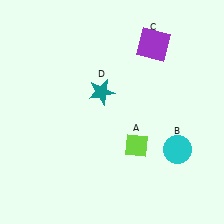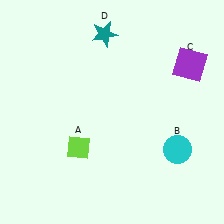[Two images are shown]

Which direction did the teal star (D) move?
The teal star (D) moved up.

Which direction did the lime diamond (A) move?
The lime diamond (A) moved left.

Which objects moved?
The objects that moved are: the lime diamond (A), the purple square (C), the teal star (D).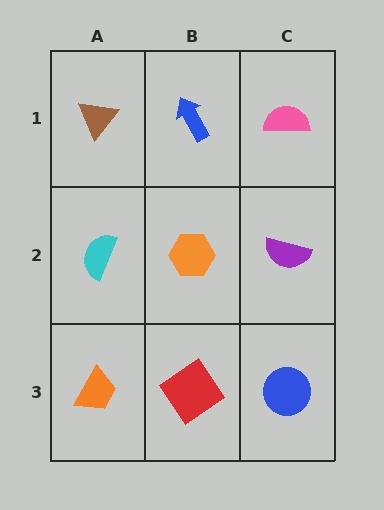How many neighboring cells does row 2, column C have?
3.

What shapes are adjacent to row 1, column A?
A cyan semicircle (row 2, column A), a blue arrow (row 1, column B).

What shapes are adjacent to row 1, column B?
An orange hexagon (row 2, column B), a brown triangle (row 1, column A), a pink semicircle (row 1, column C).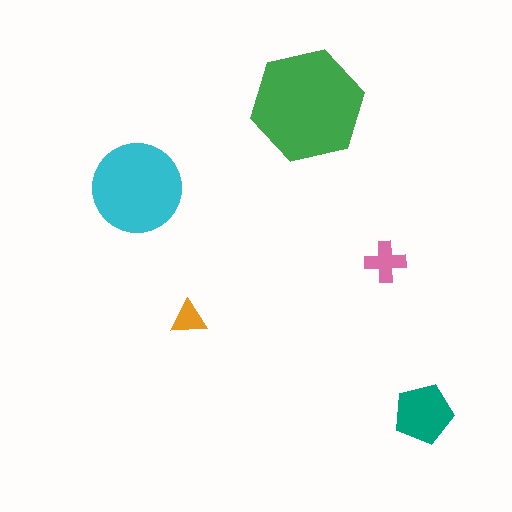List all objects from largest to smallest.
The green hexagon, the cyan circle, the teal pentagon, the pink cross, the orange triangle.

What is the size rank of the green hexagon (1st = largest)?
1st.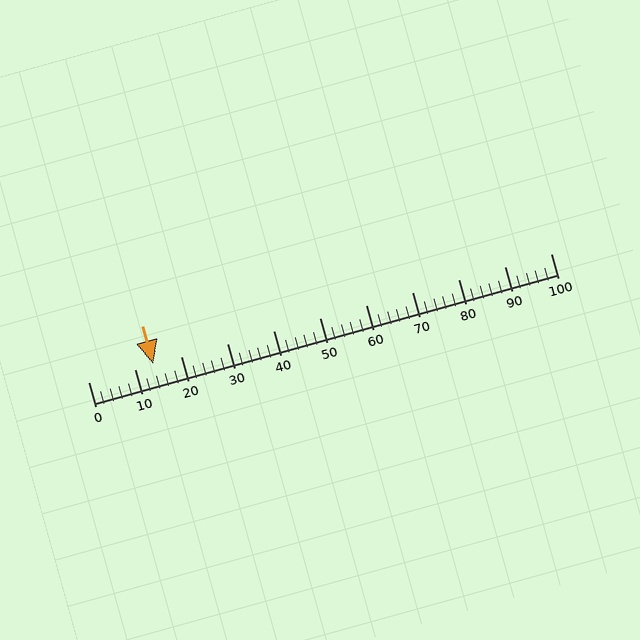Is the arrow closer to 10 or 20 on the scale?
The arrow is closer to 10.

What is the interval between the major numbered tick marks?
The major tick marks are spaced 10 units apart.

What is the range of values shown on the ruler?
The ruler shows values from 0 to 100.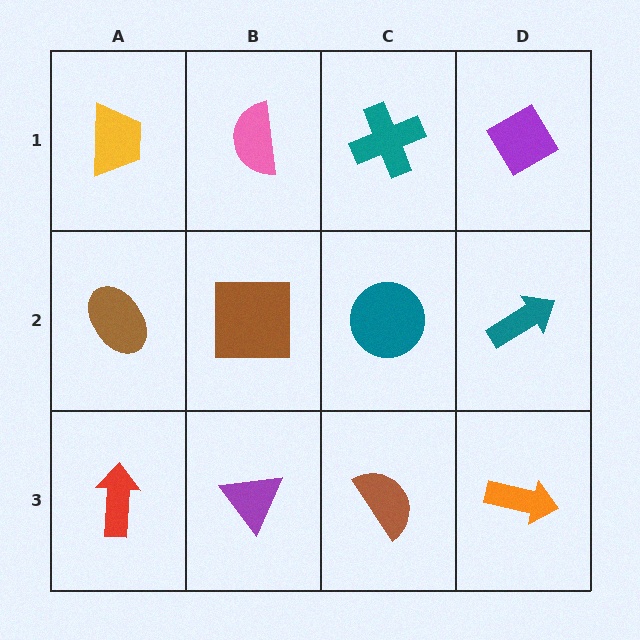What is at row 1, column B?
A pink semicircle.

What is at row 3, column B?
A purple triangle.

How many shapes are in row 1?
4 shapes.